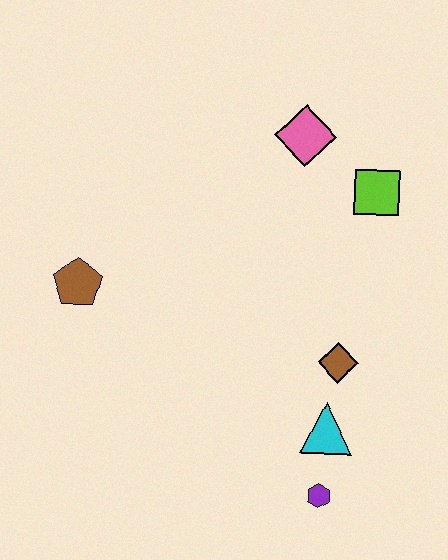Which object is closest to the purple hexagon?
The cyan triangle is closest to the purple hexagon.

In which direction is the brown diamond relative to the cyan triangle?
The brown diamond is above the cyan triangle.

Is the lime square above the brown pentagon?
Yes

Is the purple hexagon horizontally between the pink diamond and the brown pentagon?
No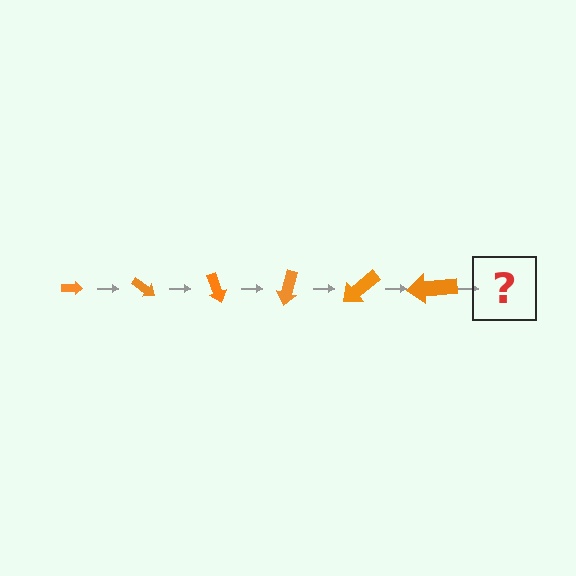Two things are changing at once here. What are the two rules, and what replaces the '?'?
The two rules are that the arrow grows larger each step and it rotates 35 degrees each step. The '?' should be an arrow, larger than the previous one and rotated 210 degrees from the start.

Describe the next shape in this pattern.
It should be an arrow, larger than the previous one and rotated 210 degrees from the start.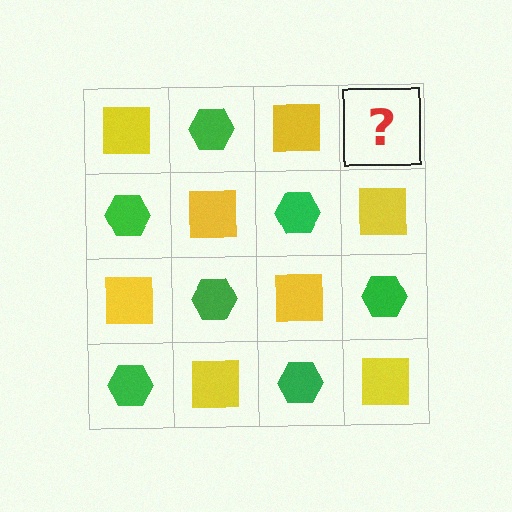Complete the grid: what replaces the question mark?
The question mark should be replaced with a green hexagon.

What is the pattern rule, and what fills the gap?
The rule is that it alternates yellow square and green hexagon in a checkerboard pattern. The gap should be filled with a green hexagon.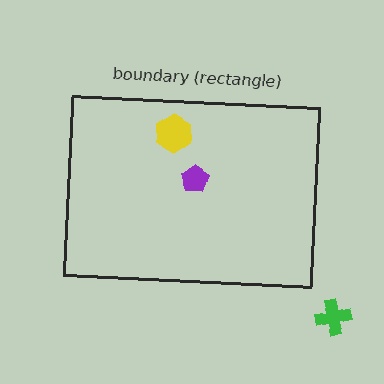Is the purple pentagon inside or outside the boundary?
Inside.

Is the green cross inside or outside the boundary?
Outside.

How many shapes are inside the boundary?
2 inside, 1 outside.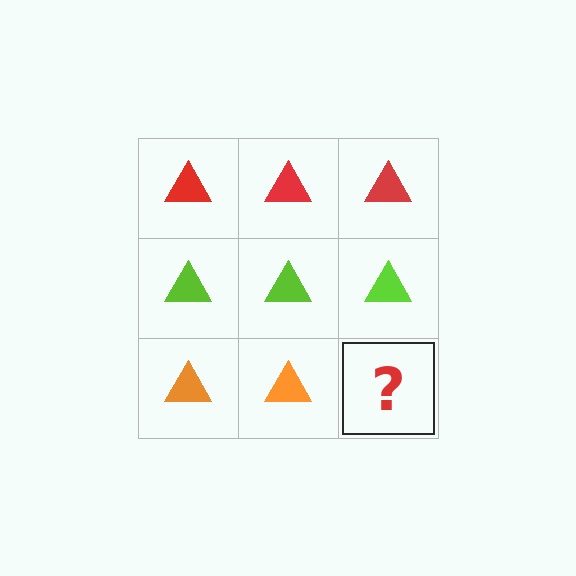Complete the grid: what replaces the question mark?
The question mark should be replaced with an orange triangle.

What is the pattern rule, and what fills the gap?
The rule is that each row has a consistent color. The gap should be filled with an orange triangle.